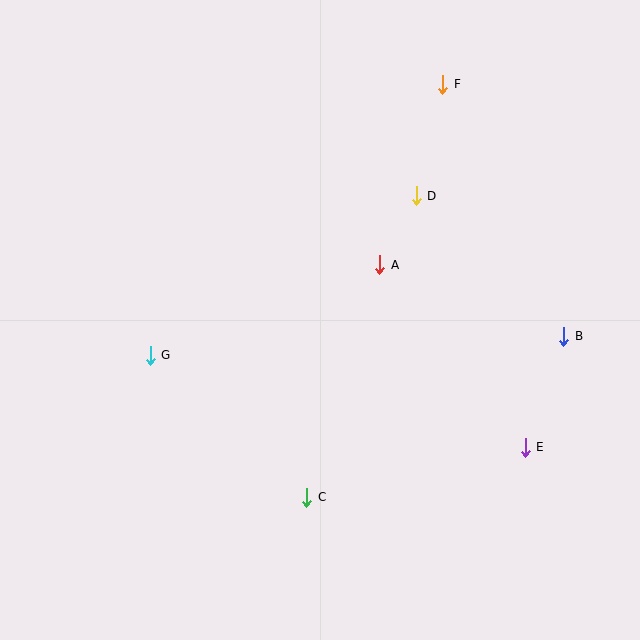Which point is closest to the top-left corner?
Point G is closest to the top-left corner.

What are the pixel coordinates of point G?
Point G is at (150, 355).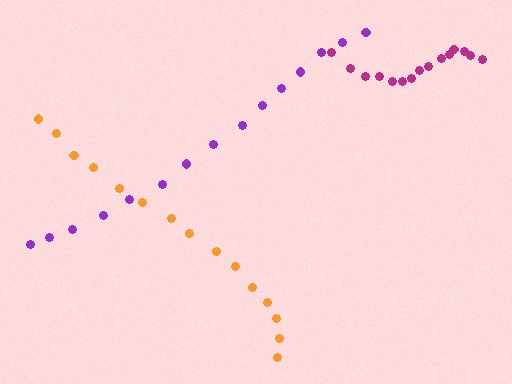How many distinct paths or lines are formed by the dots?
There are 3 distinct paths.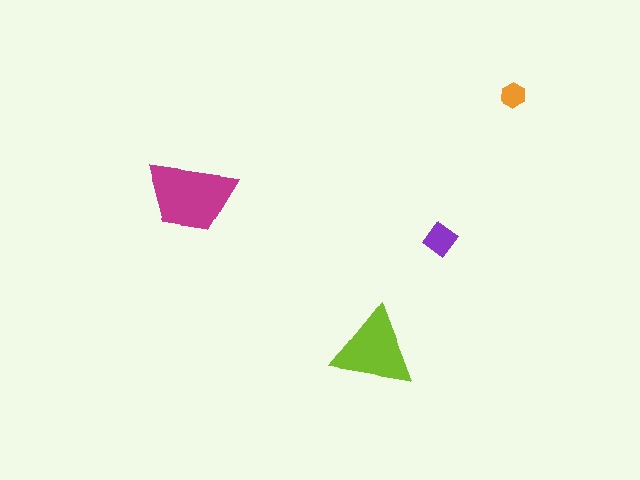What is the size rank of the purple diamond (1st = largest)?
3rd.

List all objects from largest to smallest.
The magenta trapezoid, the lime triangle, the purple diamond, the orange hexagon.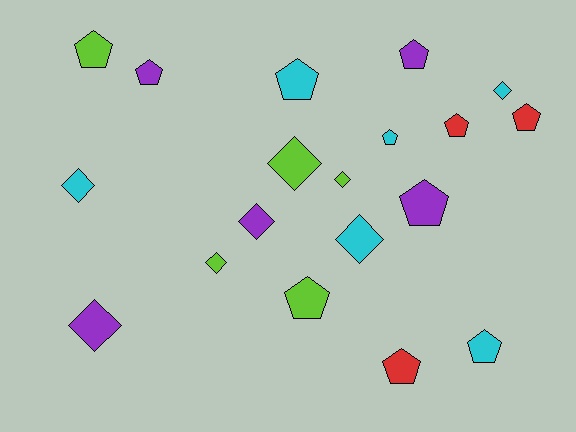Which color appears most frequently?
Cyan, with 6 objects.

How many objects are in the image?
There are 19 objects.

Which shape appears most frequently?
Pentagon, with 11 objects.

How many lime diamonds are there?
There are 3 lime diamonds.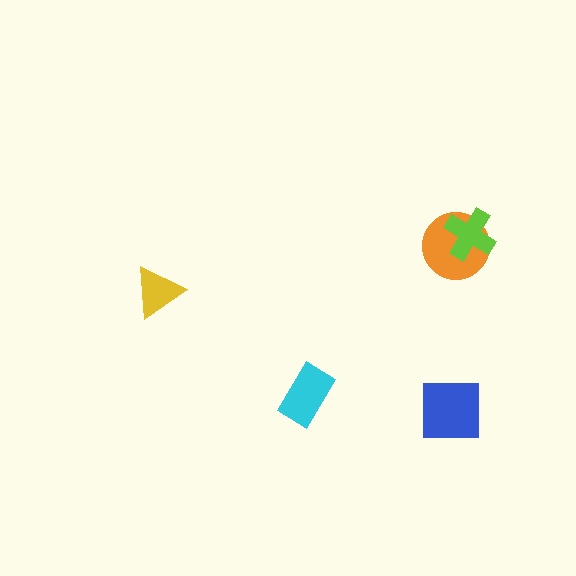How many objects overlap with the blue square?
0 objects overlap with the blue square.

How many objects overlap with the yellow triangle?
0 objects overlap with the yellow triangle.